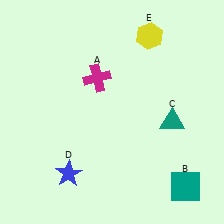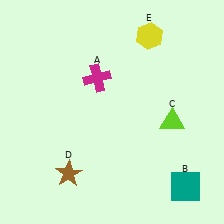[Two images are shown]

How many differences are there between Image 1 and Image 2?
There are 2 differences between the two images.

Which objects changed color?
C changed from teal to lime. D changed from blue to brown.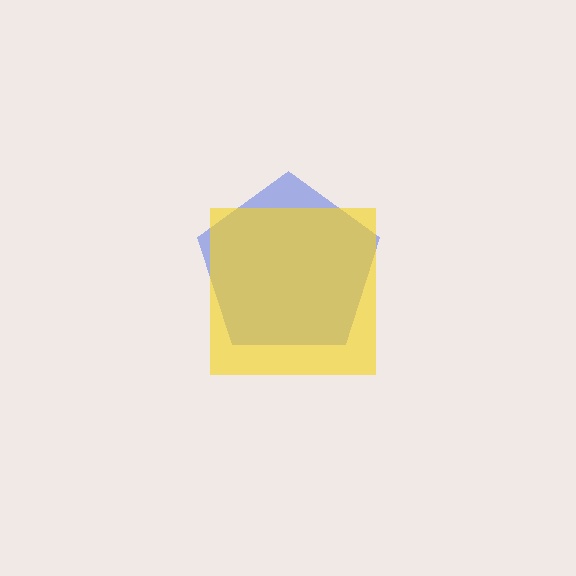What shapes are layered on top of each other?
The layered shapes are: a blue pentagon, a yellow square.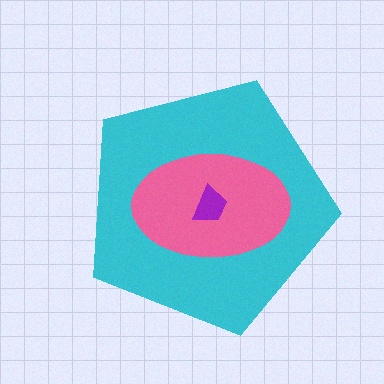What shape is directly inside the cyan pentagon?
The pink ellipse.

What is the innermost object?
The purple trapezoid.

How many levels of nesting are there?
3.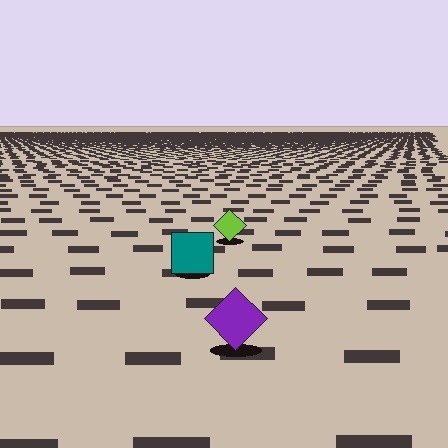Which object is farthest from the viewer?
The lime diamond is farthest from the viewer. It appears smaller and the ground texture around it is denser.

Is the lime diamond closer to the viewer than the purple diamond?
No. The purple diamond is closer — you can tell from the texture gradient: the ground texture is coarser near it.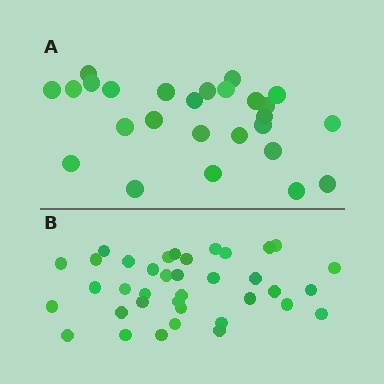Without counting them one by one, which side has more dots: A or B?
Region B (the bottom region) has more dots.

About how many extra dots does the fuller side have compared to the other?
Region B has roughly 12 or so more dots than region A.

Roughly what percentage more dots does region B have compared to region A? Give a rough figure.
About 40% more.